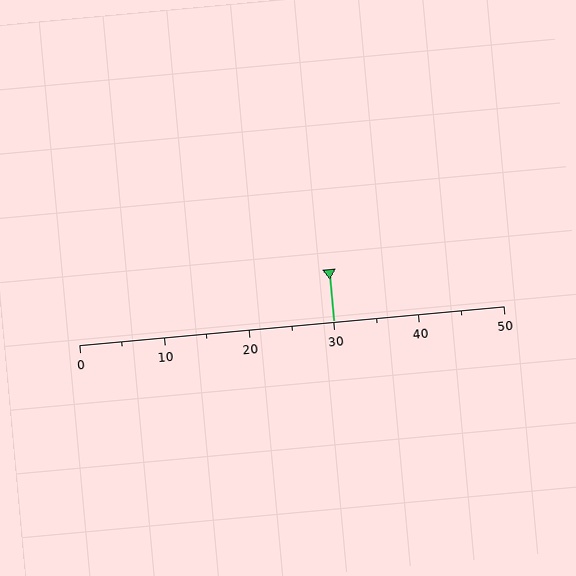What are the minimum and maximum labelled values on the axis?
The axis runs from 0 to 50.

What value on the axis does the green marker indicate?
The marker indicates approximately 30.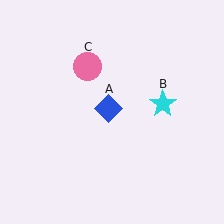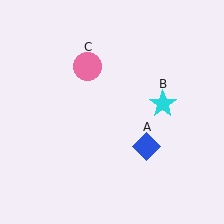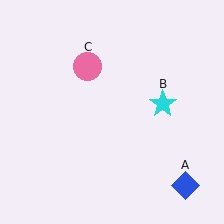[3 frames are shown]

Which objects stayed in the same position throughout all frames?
Cyan star (object B) and pink circle (object C) remained stationary.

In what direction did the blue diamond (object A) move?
The blue diamond (object A) moved down and to the right.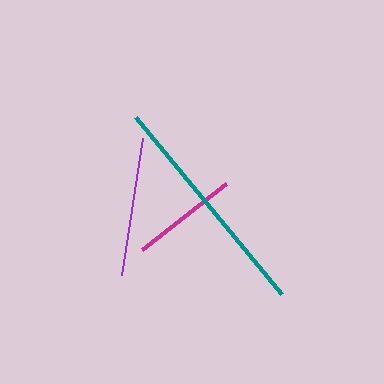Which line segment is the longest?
The teal line is the longest at approximately 229 pixels.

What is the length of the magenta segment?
The magenta segment is approximately 107 pixels long.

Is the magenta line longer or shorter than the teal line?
The teal line is longer than the magenta line.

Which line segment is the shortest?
The magenta line is the shortest at approximately 107 pixels.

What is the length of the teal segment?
The teal segment is approximately 229 pixels long.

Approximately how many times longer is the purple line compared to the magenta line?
The purple line is approximately 1.3 times the length of the magenta line.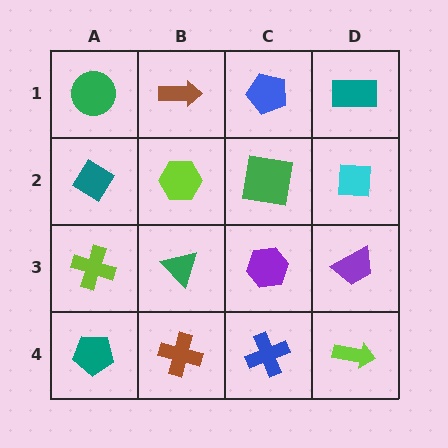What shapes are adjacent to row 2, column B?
A brown arrow (row 1, column B), a green triangle (row 3, column B), a teal diamond (row 2, column A), a green square (row 2, column C).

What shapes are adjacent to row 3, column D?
A cyan square (row 2, column D), a lime arrow (row 4, column D), a purple hexagon (row 3, column C).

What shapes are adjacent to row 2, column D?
A teal rectangle (row 1, column D), a purple trapezoid (row 3, column D), a green square (row 2, column C).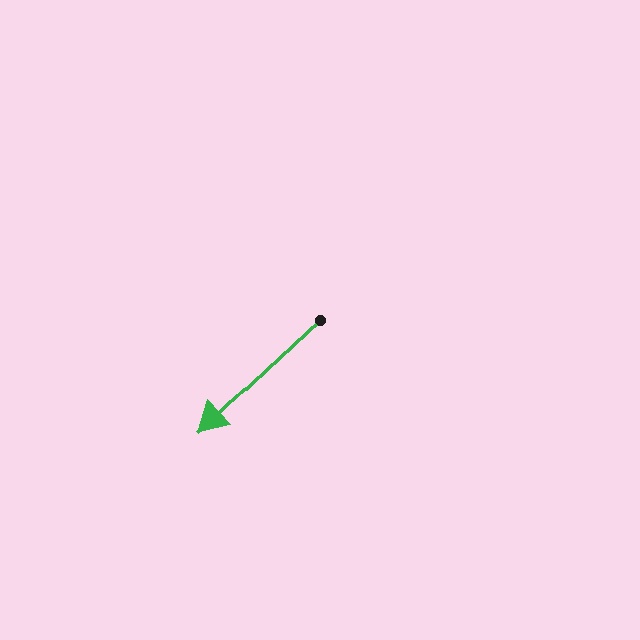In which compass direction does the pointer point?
Southwest.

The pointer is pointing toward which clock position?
Roughly 8 o'clock.